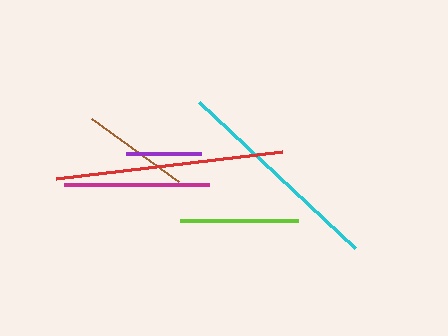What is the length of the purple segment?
The purple segment is approximately 75 pixels long.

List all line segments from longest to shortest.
From longest to shortest: red, cyan, magenta, lime, brown, purple.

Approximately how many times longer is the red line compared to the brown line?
The red line is approximately 2.1 times the length of the brown line.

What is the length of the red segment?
The red segment is approximately 227 pixels long.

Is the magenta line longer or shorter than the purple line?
The magenta line is longer than the purple line.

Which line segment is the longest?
The red line is the longest at approximately 227 pixels.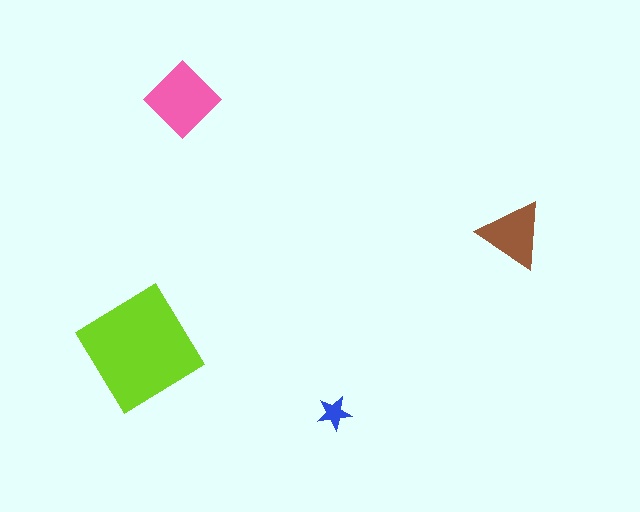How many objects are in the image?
There are 4 objects in the image.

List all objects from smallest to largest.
The blue star, the brown triangle, the pink diamond, the lime diamond.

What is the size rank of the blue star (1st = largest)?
4th.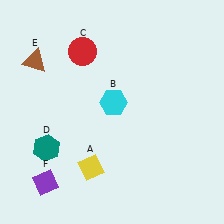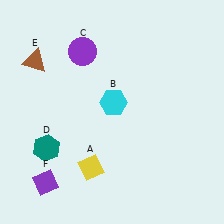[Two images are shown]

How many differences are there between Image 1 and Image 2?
There is 1 difference between the two images.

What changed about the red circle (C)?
In Image 1, C is red. In Image 2, it changed to purple.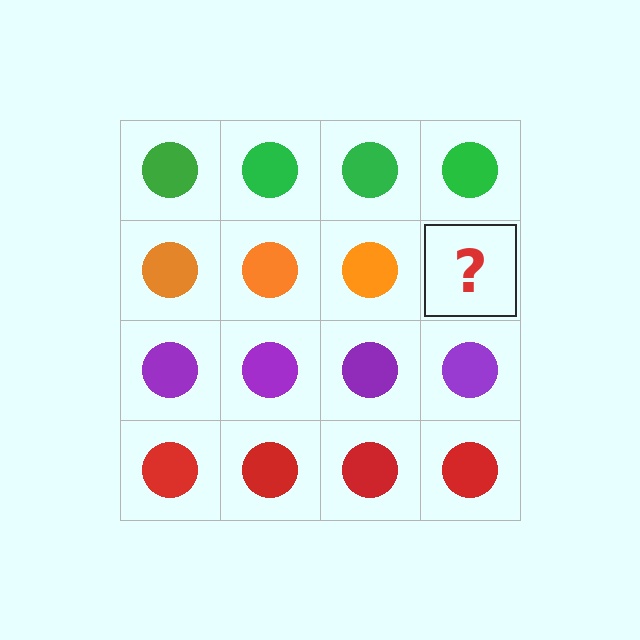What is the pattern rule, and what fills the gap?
The rule is that each row has a consistent color. The gap should be filled with an orange circle.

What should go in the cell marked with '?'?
The missing cell should contain an orange circle.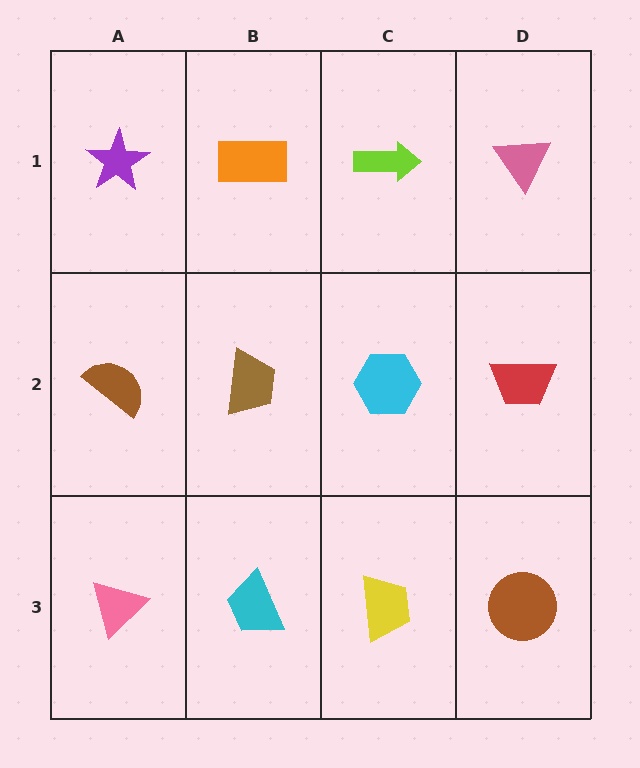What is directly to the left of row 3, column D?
A yellow trapezoid.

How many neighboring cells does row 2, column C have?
4.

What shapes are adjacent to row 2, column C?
A lime arrow (row 1, column C), a yellow trapezoid (row 3, column C), a brown trapezoid (row 2, column B), a red trapezoid (row 2, column D).